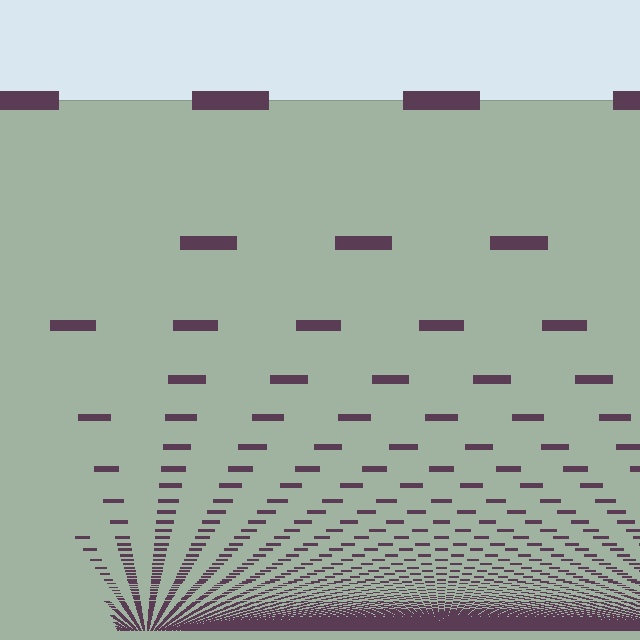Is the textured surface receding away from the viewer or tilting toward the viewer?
The surface appears to tilt toward the viewer. Texture elements get larger and sparser toward the top.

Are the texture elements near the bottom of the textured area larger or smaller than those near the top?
Smaller. The gradient is inverted — elements near the bottom are smaller and denser.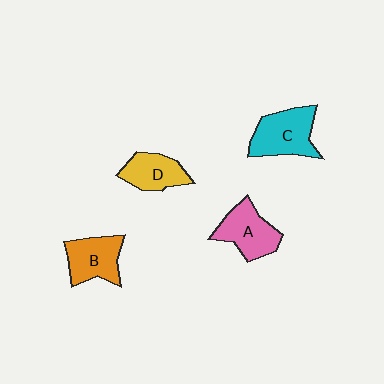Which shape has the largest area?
Shape C (cyan).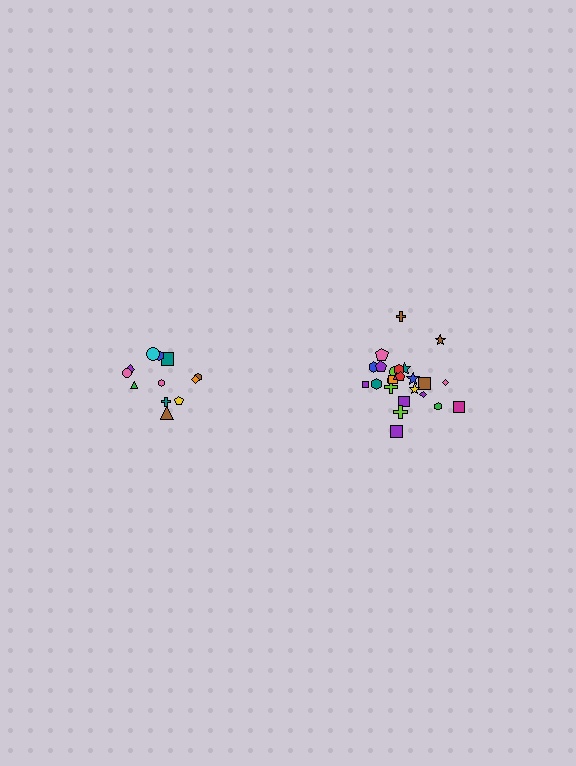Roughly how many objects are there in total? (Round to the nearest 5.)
Roughly 35 objects in total.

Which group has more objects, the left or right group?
The right group.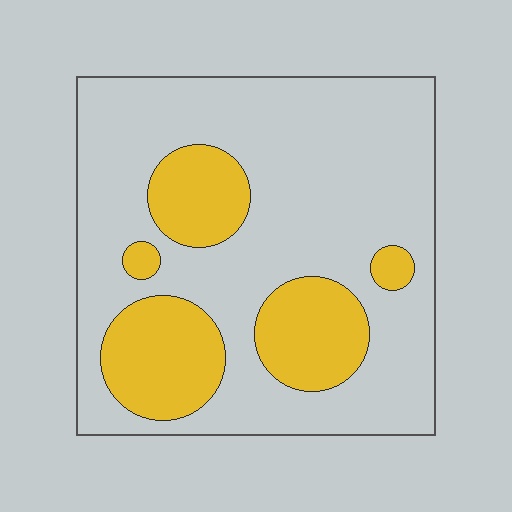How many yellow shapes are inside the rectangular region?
5.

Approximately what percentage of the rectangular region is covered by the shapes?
Approximately 25%.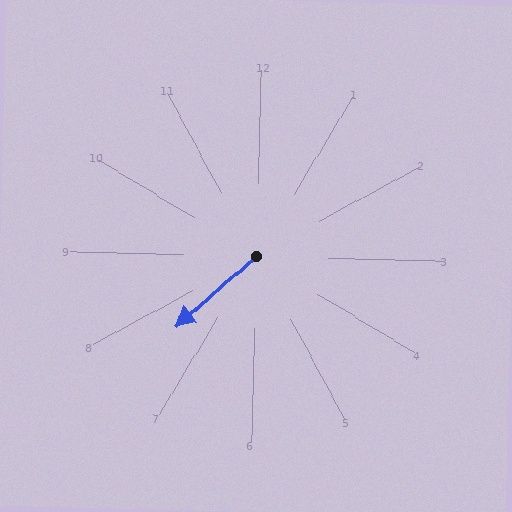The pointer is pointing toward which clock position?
Roughly 8 o'clock.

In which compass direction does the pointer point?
Southwest.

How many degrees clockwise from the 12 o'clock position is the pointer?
Approximately 227 degrees.